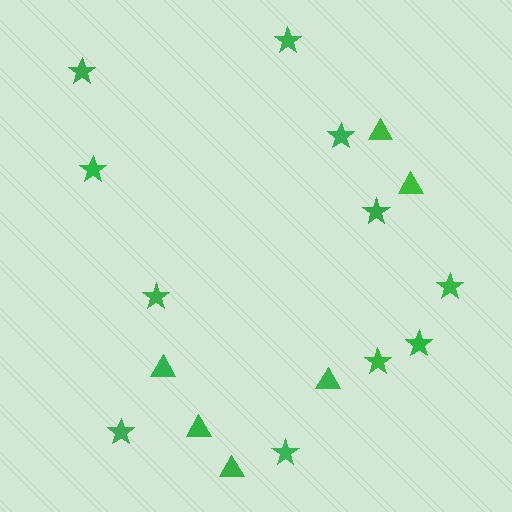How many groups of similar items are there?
There are 2 groups: one group of triangles (6) and one group of stars (11).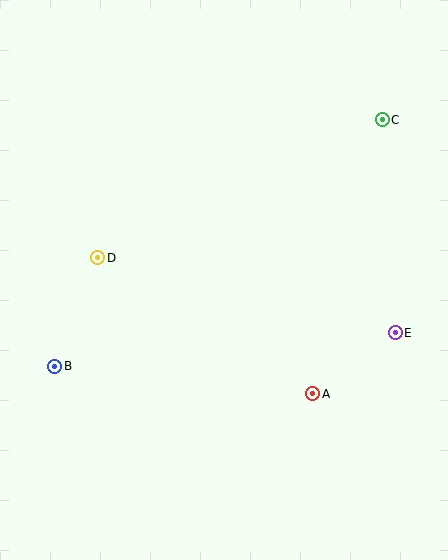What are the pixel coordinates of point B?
Point B is at (55, 366).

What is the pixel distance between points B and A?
The distance between B and A is 260 pixels.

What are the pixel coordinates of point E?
Point E is at (395, 333).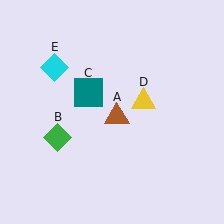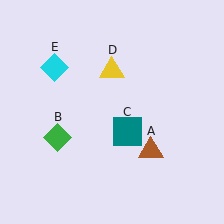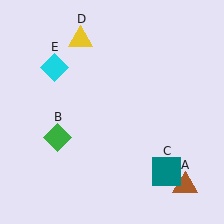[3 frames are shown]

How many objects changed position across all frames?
3 objects changed position: brown triangle (object A), teal square (object C), yellow triangle (object D).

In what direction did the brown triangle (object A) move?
The brown triangle (object A) moved down and to the right.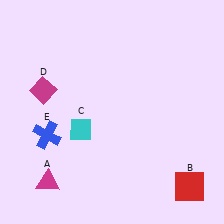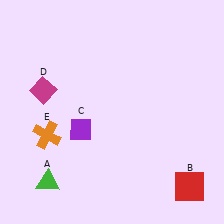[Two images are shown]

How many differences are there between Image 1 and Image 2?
There are 3 differences between the two images.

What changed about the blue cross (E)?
In Image 1, E is blue. In Image 2, it changed to orange.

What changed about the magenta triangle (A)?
In Image 1, A is magenta. In Image 2, it changed to green.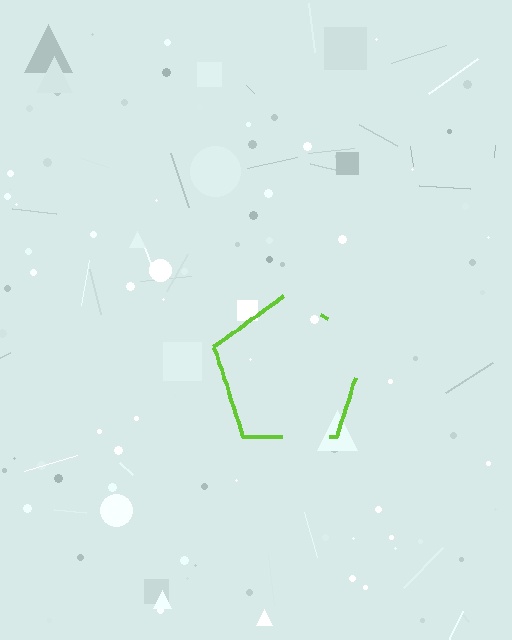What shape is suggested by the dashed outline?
The dashed outline suggests a pentagon.